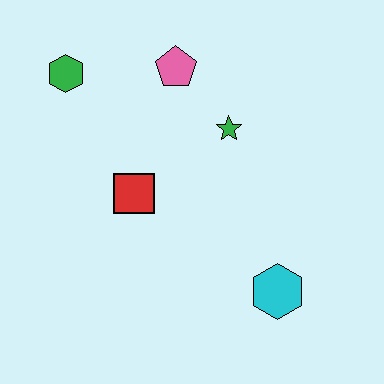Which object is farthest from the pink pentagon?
The cyan hexagon is farthest from the pink pentagon.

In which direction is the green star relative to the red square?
The green star is to the right of the red square.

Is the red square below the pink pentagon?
Yes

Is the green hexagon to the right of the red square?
No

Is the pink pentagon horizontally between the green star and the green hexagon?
Yes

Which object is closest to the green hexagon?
The pink pentagon is closest to the green hexagon.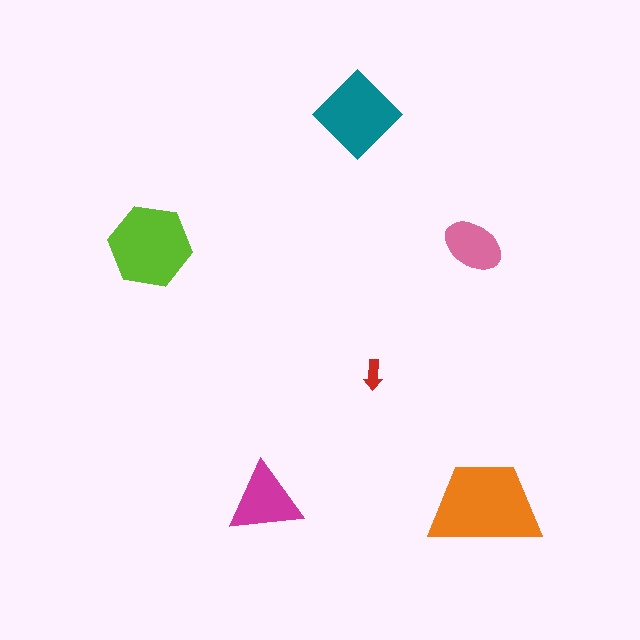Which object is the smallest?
The red arrow.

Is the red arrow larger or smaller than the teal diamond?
Smaller.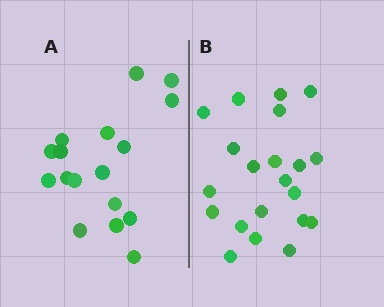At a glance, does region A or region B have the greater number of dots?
Region B (the right region) has more dots.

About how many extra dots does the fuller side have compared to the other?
Region B has about 4 more dots than region A.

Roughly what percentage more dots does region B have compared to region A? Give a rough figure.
About 25% more.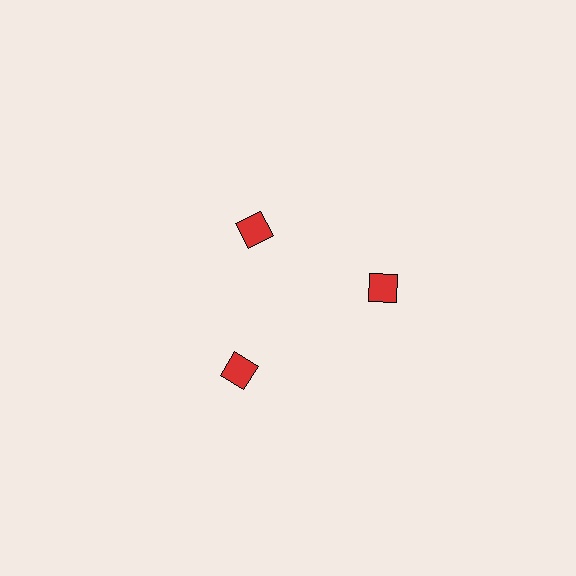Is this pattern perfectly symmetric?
No. The 3 red squares are arranged in a ring, but one element near the 11 o'clock position is pulled inward toward the center, breaking the 3-fold rotational symmetry.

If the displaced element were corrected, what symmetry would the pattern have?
It would have 3-fold rotational symmetry — the pattern would map onto itself every 120 degrees.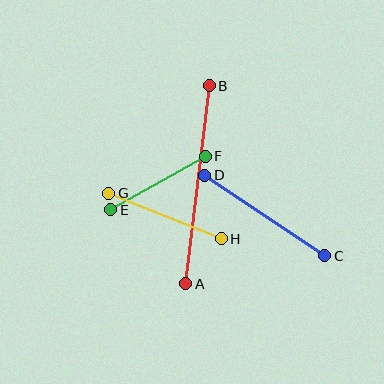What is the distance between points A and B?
The distance is approximately 200 pixels.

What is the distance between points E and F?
The distance is approximately 109 pixels.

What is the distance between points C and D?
The distance is approximately 144 pixels.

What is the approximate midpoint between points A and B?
The midpoint is at approximately (198, 185) pixels.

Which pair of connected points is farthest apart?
Points A and B are farthest apart.